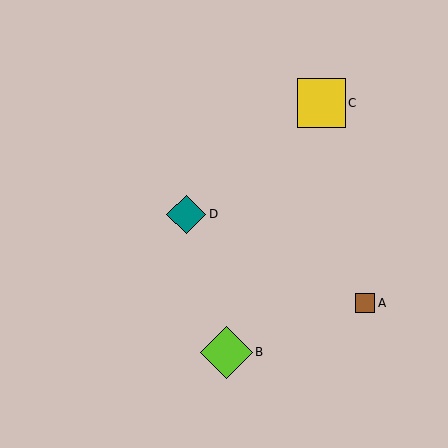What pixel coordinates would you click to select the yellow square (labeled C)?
Click at (321, 103) to select the yellow square C.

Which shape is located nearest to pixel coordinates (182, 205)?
The teal diamond (labeled D) at (186, 214) is nearest to that location.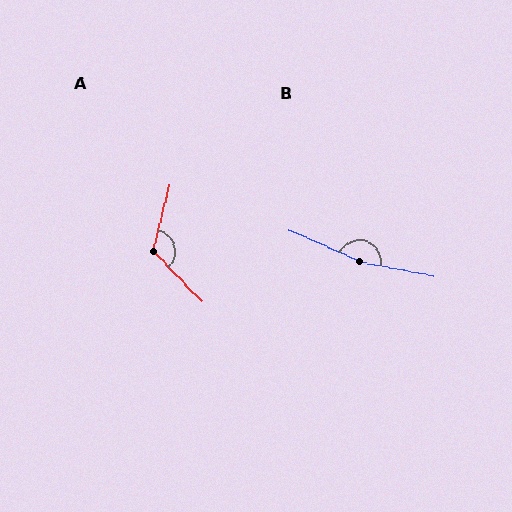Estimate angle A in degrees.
Approximately 122 degrees.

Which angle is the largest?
B, at approximately 167 degrees.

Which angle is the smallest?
A, at approximately 122 degrees.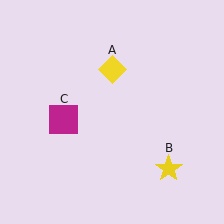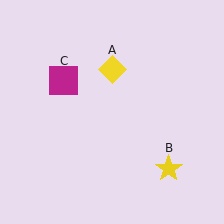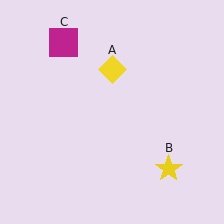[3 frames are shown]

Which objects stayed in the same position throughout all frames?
Yellow diamond (object A) and yellow star (object B) remained stationary.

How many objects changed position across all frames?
1 object changed position: magenta square (object C).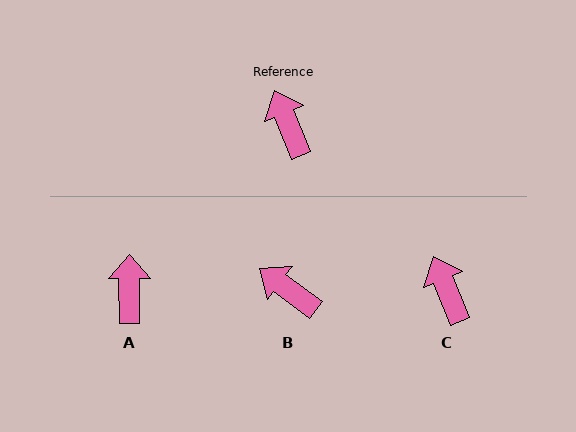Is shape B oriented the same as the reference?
No, it is off by about 31 degrees.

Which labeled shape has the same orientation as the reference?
C.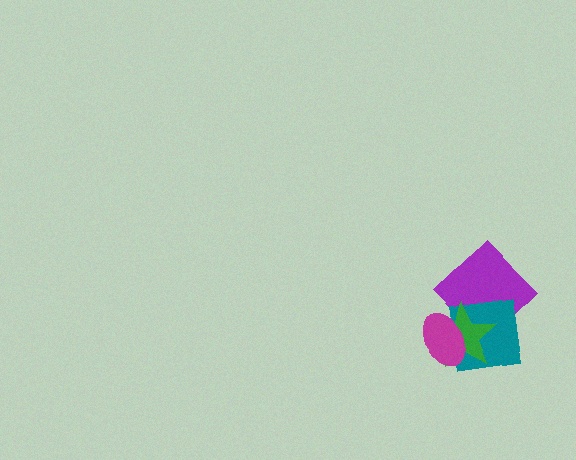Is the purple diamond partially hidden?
Yes, it is partially covered by another shape.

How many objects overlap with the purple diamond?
2 objects overlap with the purple diamond.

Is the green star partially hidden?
Yes, it is partially covered by another shape.